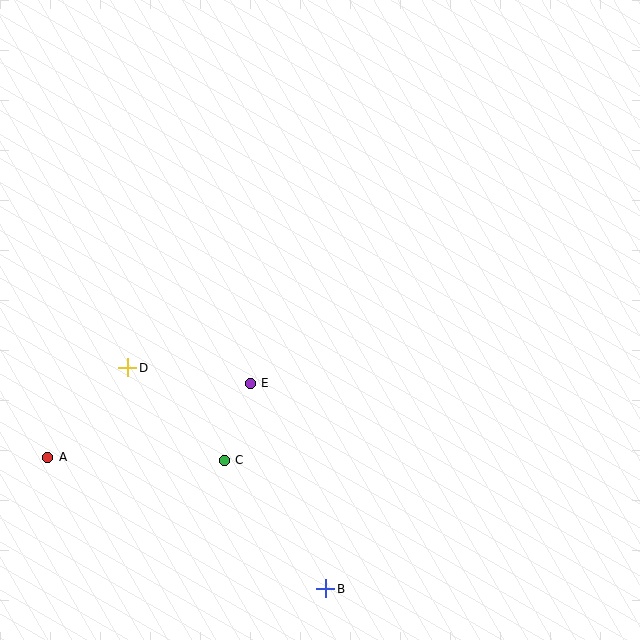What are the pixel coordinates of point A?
Point A is at (48, 457).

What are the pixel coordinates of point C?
Point C is at (224, 460).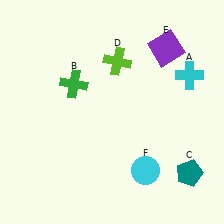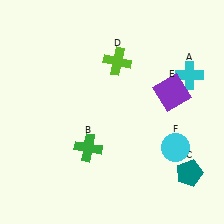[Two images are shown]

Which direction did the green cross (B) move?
The green cross (B) moved down.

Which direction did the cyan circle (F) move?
The cyan circle (F) moved right.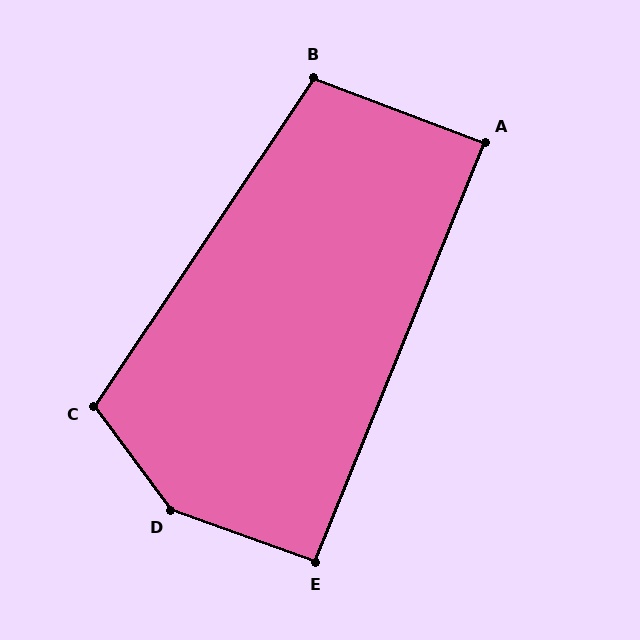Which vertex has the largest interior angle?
D, at approximately 146 degrees.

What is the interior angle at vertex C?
Approximately 110 degrees (obtuse).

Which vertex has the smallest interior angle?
A, at approximately 89 degrees.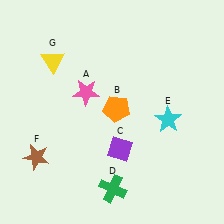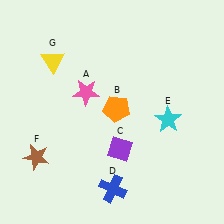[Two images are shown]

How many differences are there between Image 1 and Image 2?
There is 1 difference between the two images.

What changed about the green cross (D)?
In Image 1, D is green. In Image 2, it changed to blue.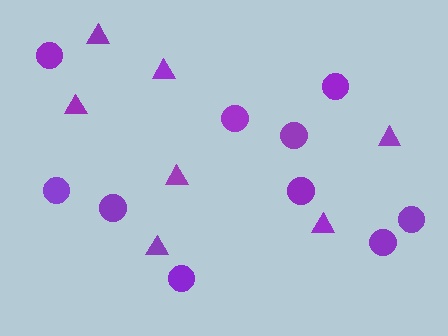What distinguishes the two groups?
There are 2 groups: one group of circles (10) and one group of triangles (7).